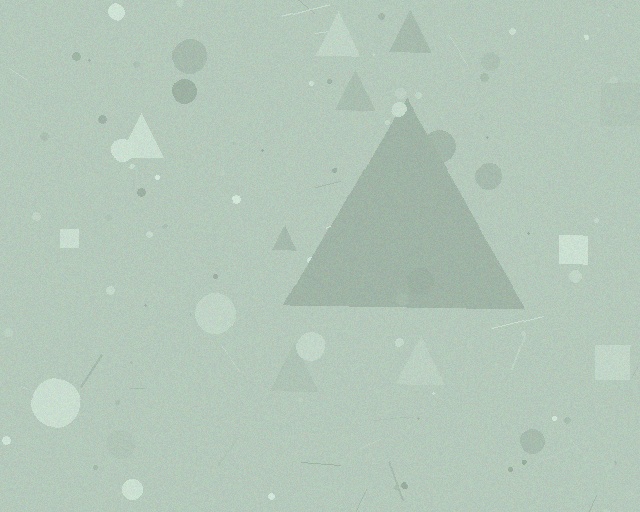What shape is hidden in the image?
A triangle is hidden in the image.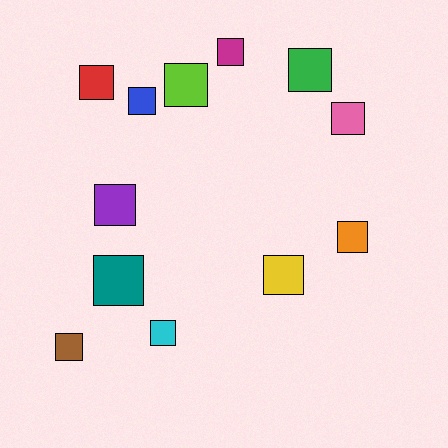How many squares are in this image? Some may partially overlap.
There are 12 squares.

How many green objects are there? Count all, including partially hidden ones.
There is 1 green object.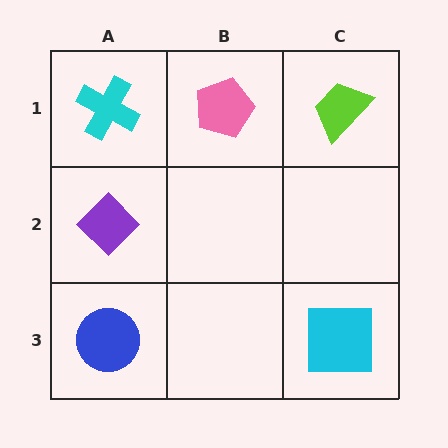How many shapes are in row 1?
3 shapes.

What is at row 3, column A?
A blue circle.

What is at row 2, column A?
A purple diamond.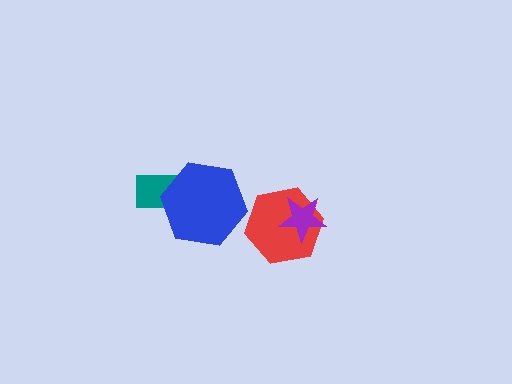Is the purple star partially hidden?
No, no other shape covers it.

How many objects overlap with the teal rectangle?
1 object overlaps with the teal rectangle.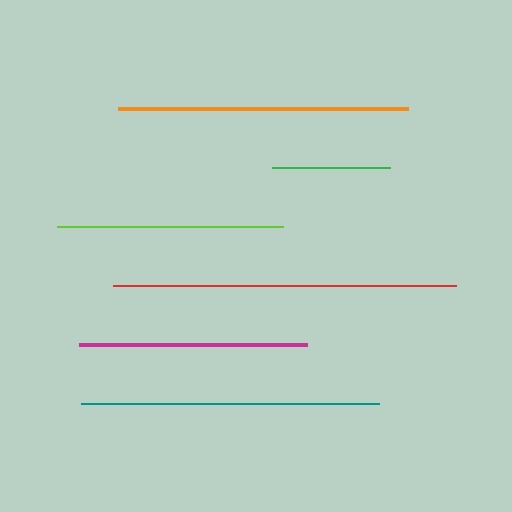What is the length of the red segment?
The red segment is approximately 343 pixels long.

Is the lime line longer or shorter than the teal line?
The teal line is longer than the lime line.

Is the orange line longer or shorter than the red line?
The red line is longer than the orange line.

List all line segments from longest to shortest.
From longest to shortest: red, teal, orange, magenta, lime, green.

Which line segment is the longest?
The red line is the longest at approximately 343 pixels.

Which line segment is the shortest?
The green line is the shortest at approximately 118 pixels.